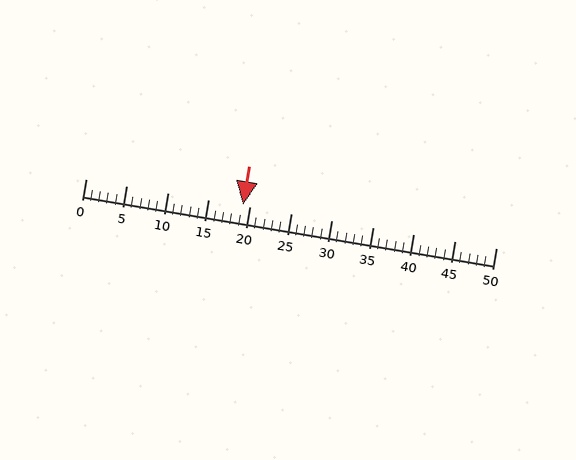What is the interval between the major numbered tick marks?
The major tick marks are spaced 5 units apart.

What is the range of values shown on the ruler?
The ruler shows values from 0 to 50.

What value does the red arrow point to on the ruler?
The red arrow points to approximately 19.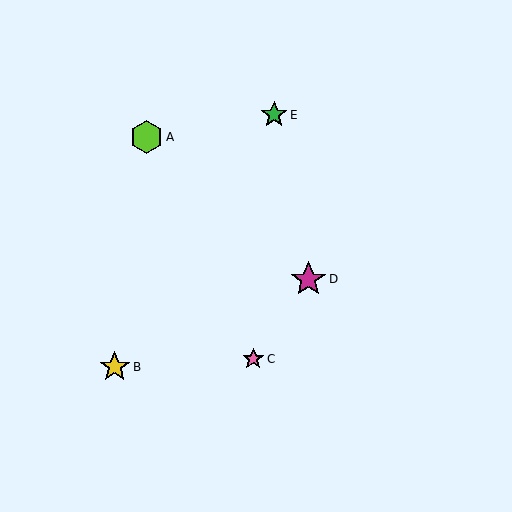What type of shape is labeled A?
Shape A is a lime hexagon.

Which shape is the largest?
The magenta star (labeled D) is the largest.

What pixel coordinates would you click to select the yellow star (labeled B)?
Click at (115, 367) to select the yellow star B.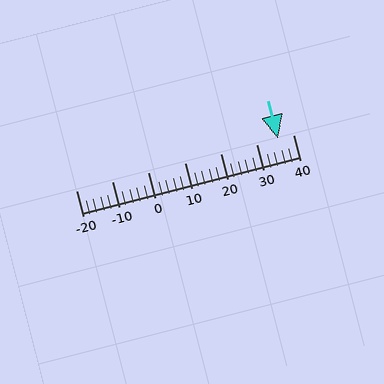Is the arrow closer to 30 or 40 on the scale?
The arrow is closer to 40.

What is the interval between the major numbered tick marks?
The major tick marks are spaced 10 units apart.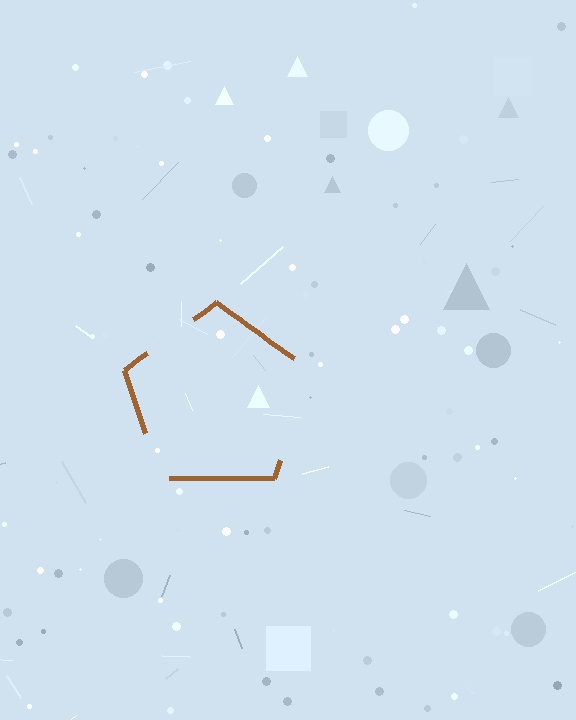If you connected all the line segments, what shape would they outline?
They would outline a pentagon.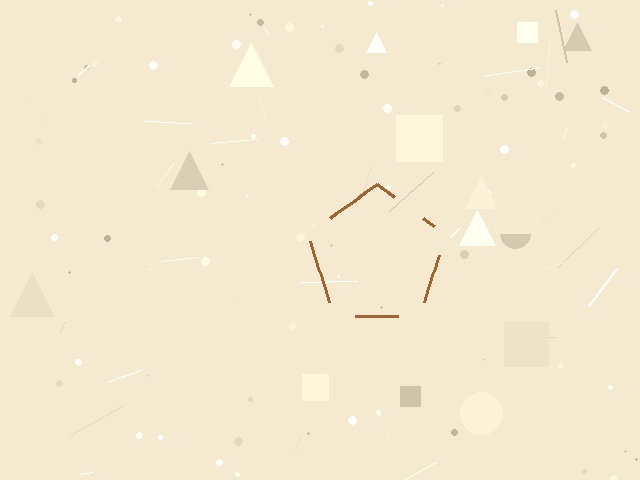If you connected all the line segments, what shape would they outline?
They would outline a pentagon.